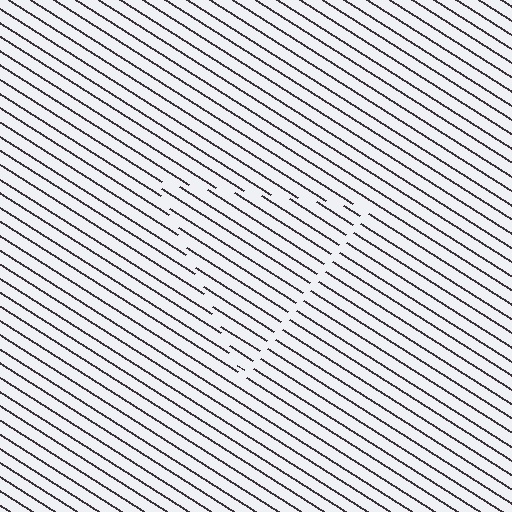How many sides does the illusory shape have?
3 sides — the line-ends trace a triangle.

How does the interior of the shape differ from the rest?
The interior of the shape contains the same grating, shifted by half a period — the contour is defined by the phase discontinuity where line-ends from the inner and outer gratings abut.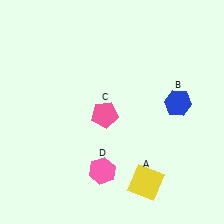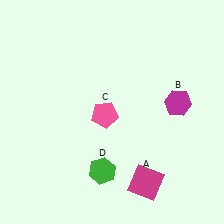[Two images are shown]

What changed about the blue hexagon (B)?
In Image 1, B is blue. In Image 2, it changed to magenta.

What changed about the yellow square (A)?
In Image 1, A is yellow. In Image 2, it changed to magenta.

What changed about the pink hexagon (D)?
In Image 1, D is pink. In Image 2, it changed to green.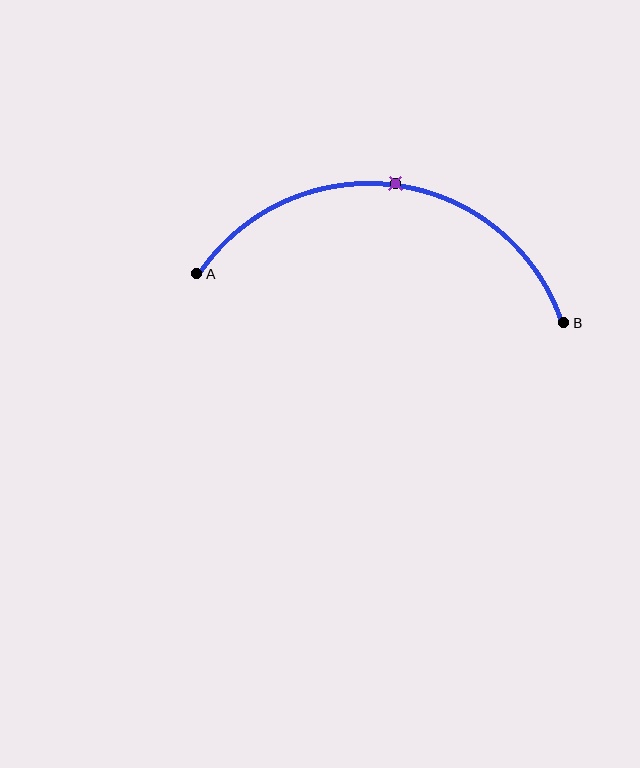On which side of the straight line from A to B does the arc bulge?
The arc bulges above the straight line connecting A and B.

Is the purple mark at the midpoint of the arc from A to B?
Yes. The purple mark lies on the arc at equal arc-length from both A and B — it is the arc midpoint.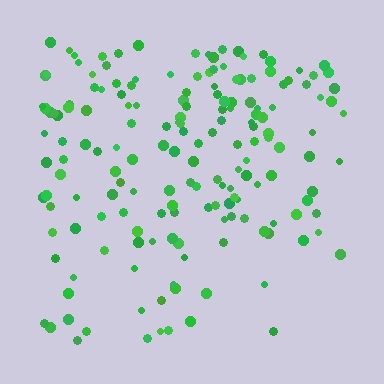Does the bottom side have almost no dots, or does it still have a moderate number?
Still a moderate number, just noticeably fewer than the top.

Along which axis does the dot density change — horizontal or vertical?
Vertical.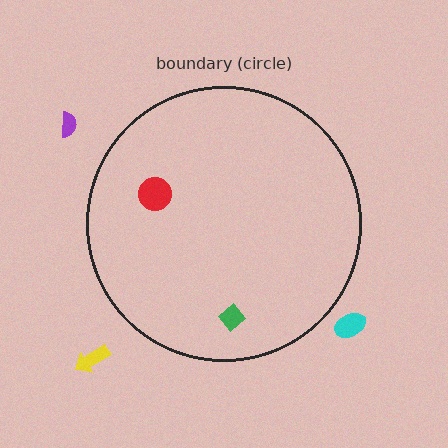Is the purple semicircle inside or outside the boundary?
Outside.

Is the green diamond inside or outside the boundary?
Inside.